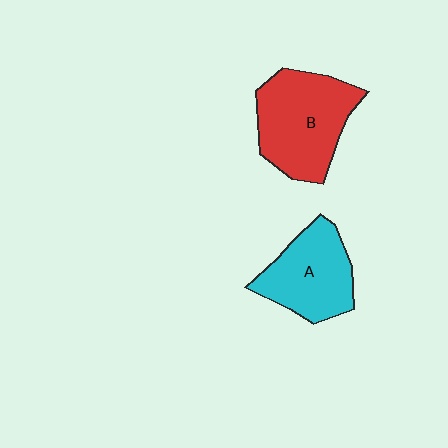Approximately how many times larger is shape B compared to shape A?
Approximately 1.3 times.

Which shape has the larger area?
Shape B (red).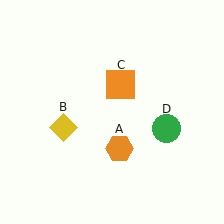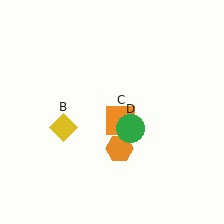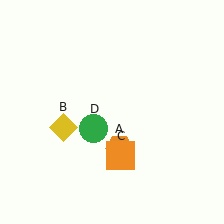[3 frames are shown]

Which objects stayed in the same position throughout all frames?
Orange hexagon (object A) and yellow diamond (object B) remained stationary.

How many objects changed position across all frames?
2 objects changed position: orange square (object C), green circle (object D).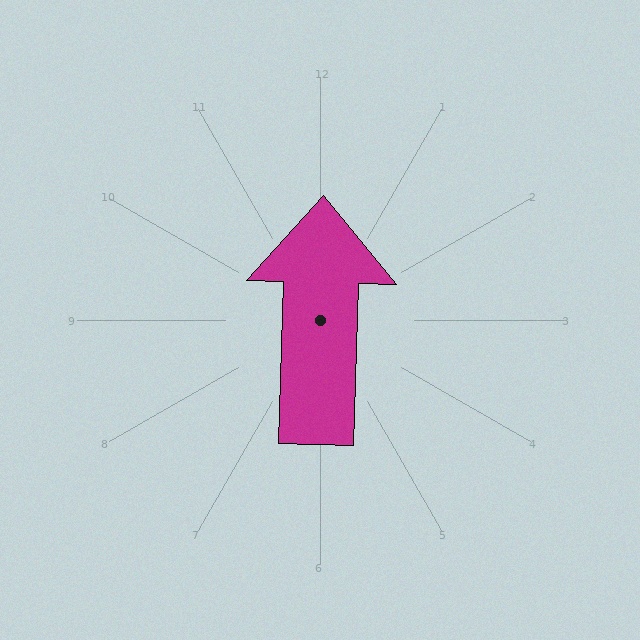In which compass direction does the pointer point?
North.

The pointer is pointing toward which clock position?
Roughly 12 o'clock.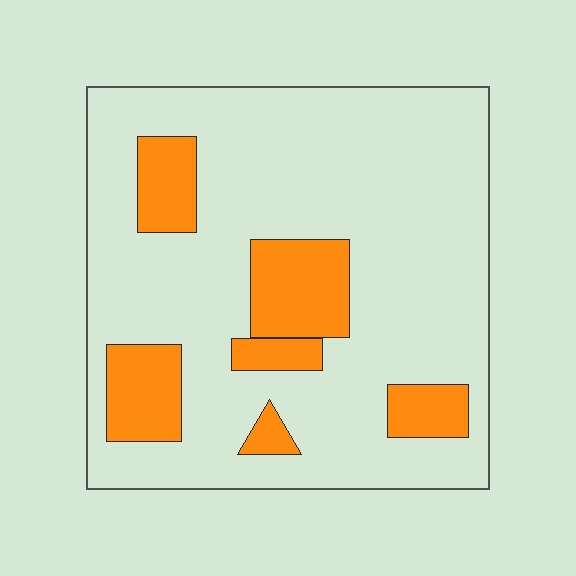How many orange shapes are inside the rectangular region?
6.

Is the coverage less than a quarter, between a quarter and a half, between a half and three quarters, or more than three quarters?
Less than a quarter.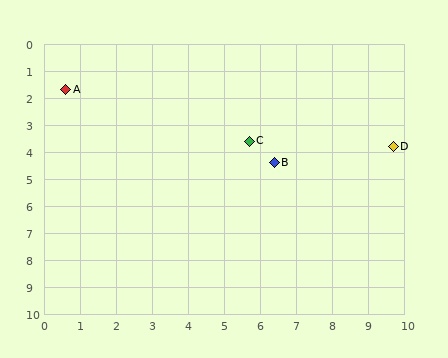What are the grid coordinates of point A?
Point A is at approximately (0.6, 1.7).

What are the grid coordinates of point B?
Point B is at approximately (6.4, 4.4).